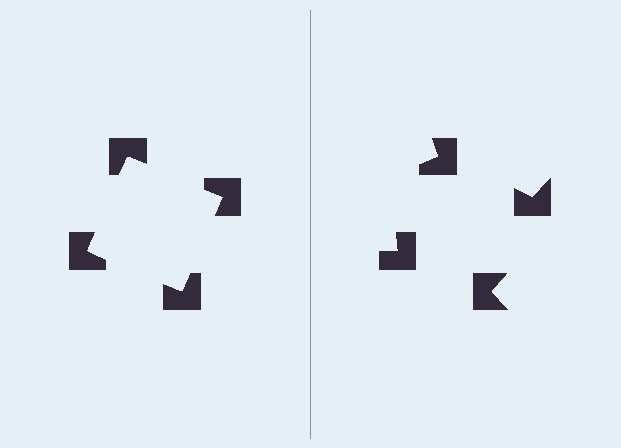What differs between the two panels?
The notched squares are positioned identically on both sides; only the wedge orientations differ. On the left they align to a square; on the right they are misaligned.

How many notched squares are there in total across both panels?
8 — 4 on each side.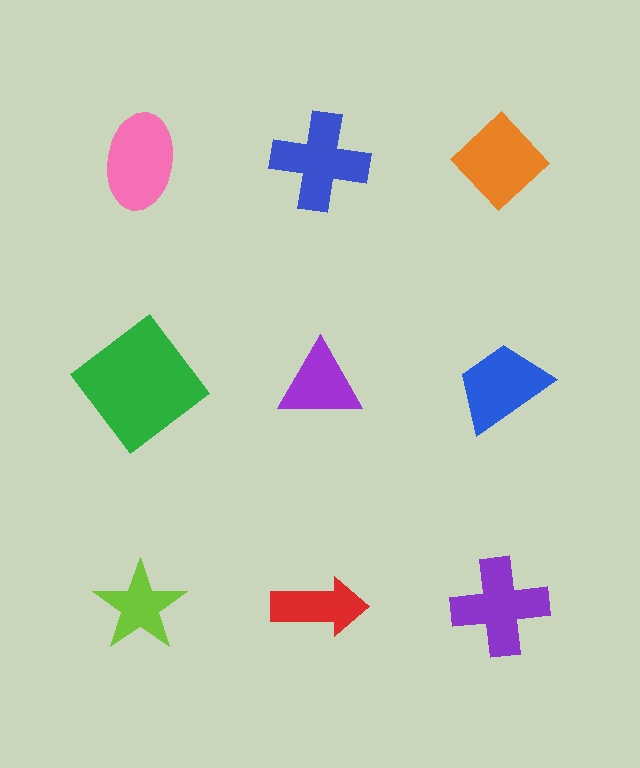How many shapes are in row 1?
3 shapes.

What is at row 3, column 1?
A lime star.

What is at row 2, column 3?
A blue trapezoid.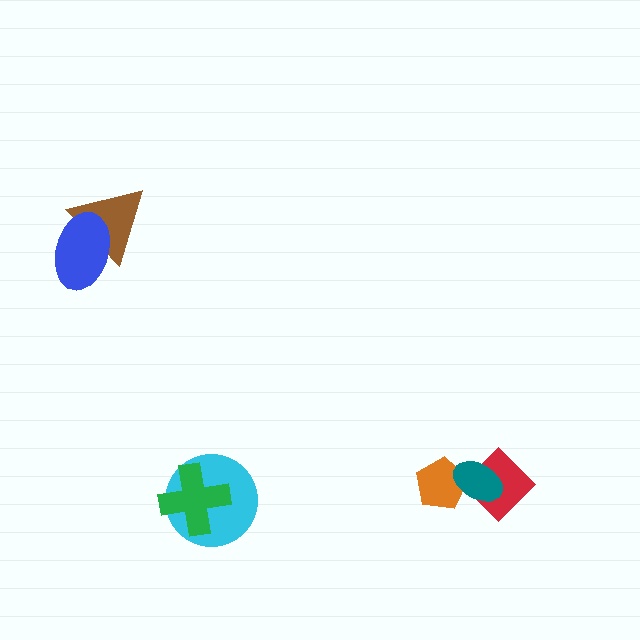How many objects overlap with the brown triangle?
1 object overlaps with the brown triangle.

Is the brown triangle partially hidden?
Yes, it is partially covered by another shape.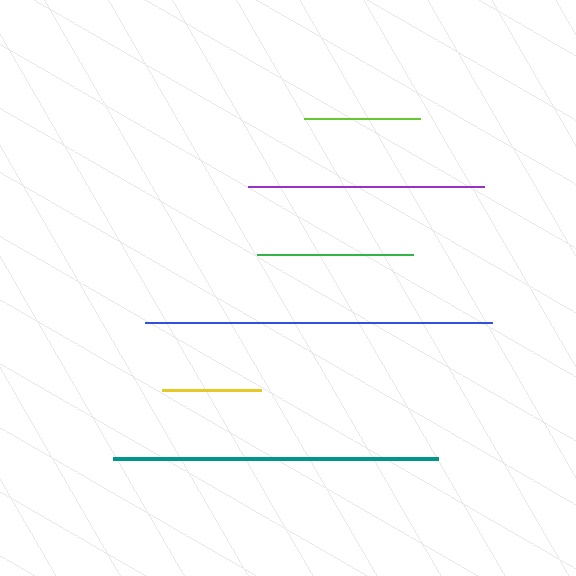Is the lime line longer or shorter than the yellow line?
The lime line is longer than the yellow line.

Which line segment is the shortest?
The yellow line is the shortest at approximately 99 pixels.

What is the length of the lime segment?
The lime segment is approximately 116 pixels long.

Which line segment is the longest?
The blue line is the longest at approximately 347 pixels.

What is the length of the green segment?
The green segment is approximately 155 pixels long.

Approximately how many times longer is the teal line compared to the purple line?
The teal line is approximately 1.4 times the length of the purple line.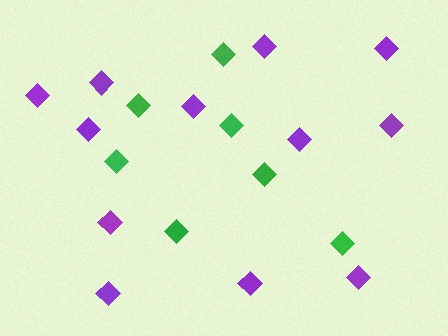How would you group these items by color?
There are 2 groups: one group of green diamonds (7) and one group of purple diamonds (12).